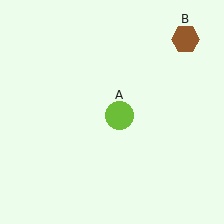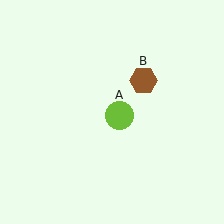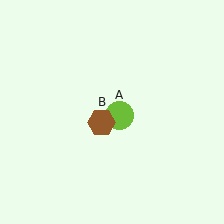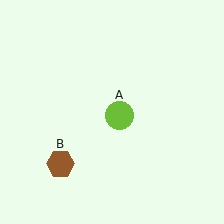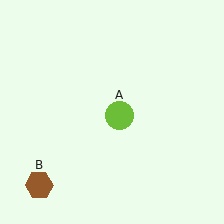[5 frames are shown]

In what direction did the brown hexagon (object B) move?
The brown hexagon (object B) moved down and to the left.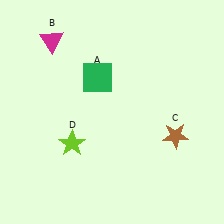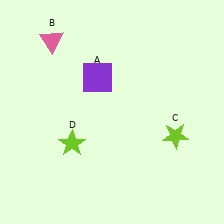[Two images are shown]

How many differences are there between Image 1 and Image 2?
There are 3 differences between the two images.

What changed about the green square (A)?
In Image 1, A is green. In Image 2, it changed to purple.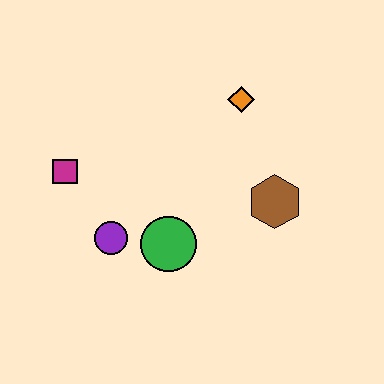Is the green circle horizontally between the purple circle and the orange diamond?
Yes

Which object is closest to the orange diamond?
The brown hexagon is closest to the orange diamond.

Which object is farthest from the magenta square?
The brown hexagon is farthest from the magenta square.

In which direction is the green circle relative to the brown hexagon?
The green circle is to the left of the brown hexagon.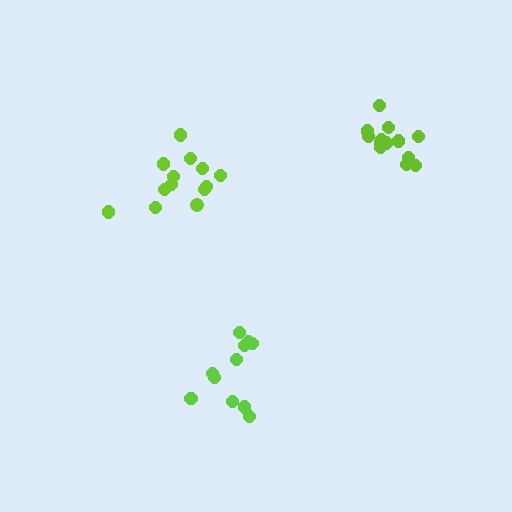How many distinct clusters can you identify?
There are 3 distinct clusters.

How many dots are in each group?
Group 1: 13 dots, Group 2: 13 dots, Group 3: 11 dots (37 total).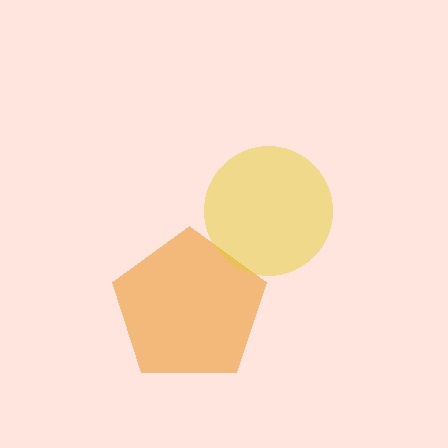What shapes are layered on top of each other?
The layered shapes are: an orange pentagon, a yellow circle.